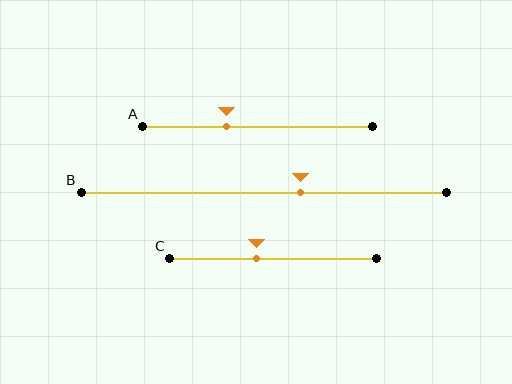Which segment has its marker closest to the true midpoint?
Segment C has its marker closest to the true midpoint.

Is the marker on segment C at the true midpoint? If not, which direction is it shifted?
No, the marker on segment C is shifted to the left by about 8% of the segment length.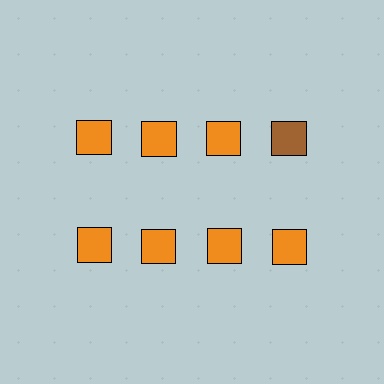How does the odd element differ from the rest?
It has a different color: brown instead of orange.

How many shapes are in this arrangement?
There are 8 shapes arranged in a grid pattern.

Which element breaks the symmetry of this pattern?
The brown square in the top row, second from right column breaks the symmetry. All other shapes are orange squares.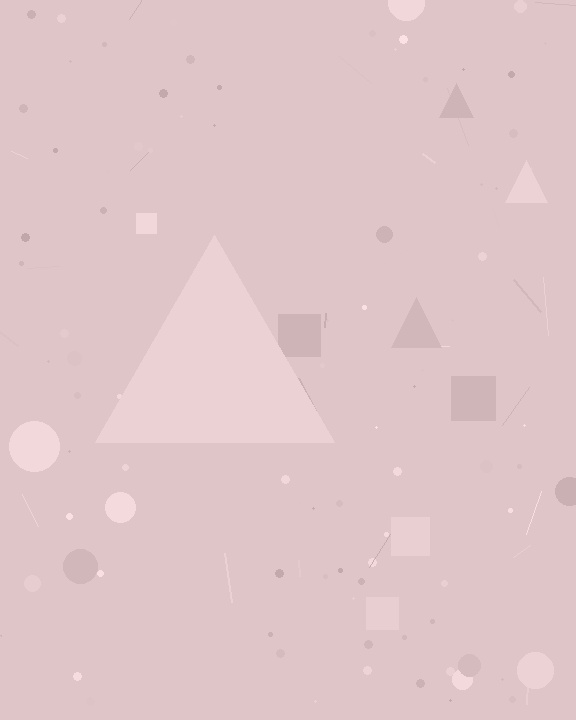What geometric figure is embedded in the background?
A triangle is embedded in the background.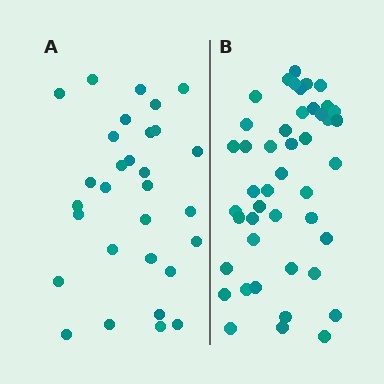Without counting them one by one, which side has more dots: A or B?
Region B (the right region) has more dots.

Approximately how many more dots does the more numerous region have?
Region B has approximately 15 more dots than region A.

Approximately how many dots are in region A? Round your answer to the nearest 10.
About 30 dots.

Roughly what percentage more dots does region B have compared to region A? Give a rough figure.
About 50% more.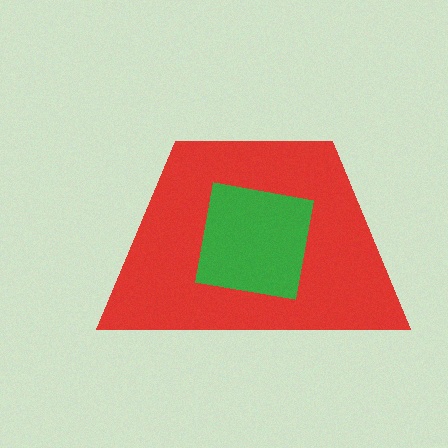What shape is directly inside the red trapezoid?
The green square.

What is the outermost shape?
The red trapezoid.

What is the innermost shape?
The green square.